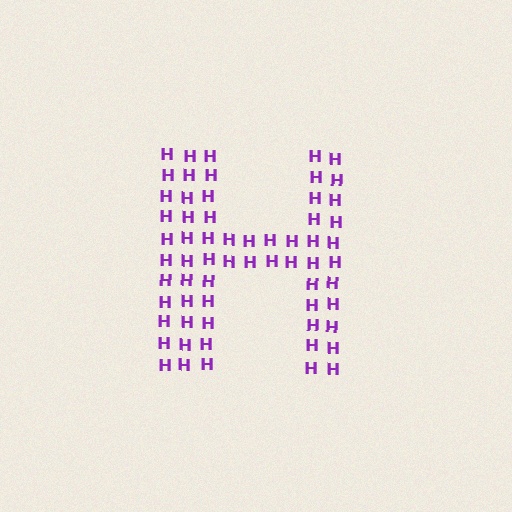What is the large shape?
The large shape is the letter H.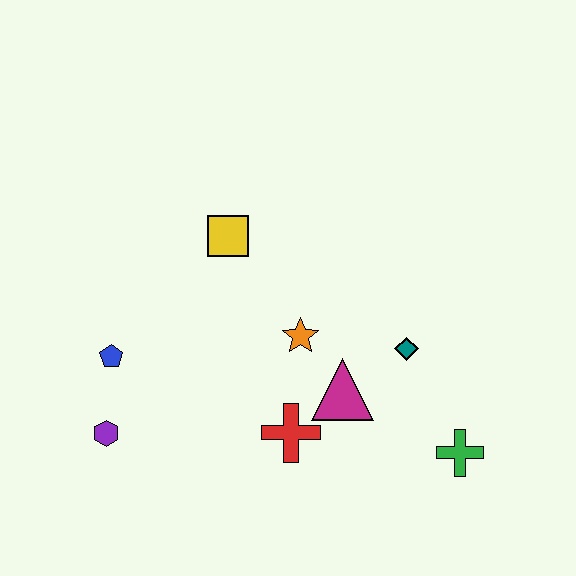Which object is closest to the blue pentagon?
The purple hexagon is closest to the blue pentagon.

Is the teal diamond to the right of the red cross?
Yes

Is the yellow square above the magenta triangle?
Yes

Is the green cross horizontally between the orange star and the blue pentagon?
No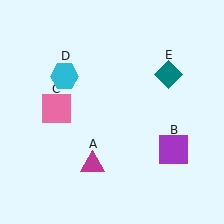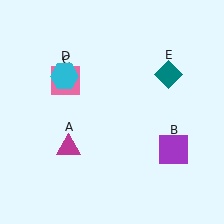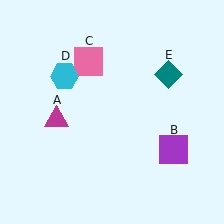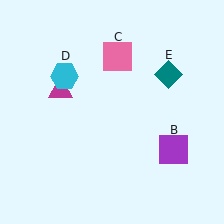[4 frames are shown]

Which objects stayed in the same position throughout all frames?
Purple square (object B) and cyan hexagon (object D) and teal diamond (object E) remained stationary.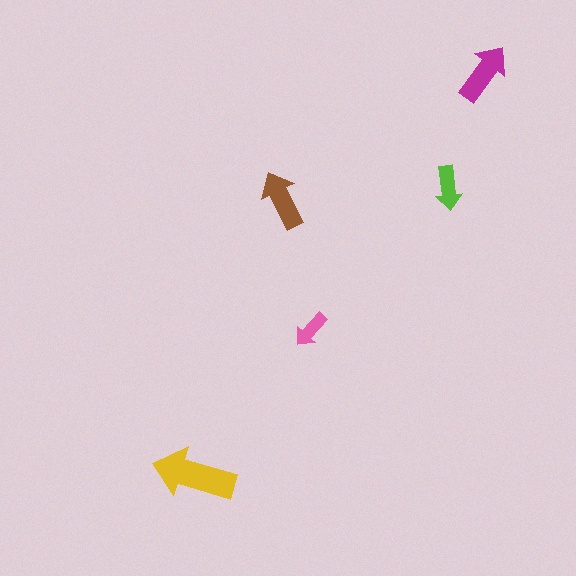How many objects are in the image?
There are 5 objects in the image.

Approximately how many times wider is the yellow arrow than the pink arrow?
About 2 times wider.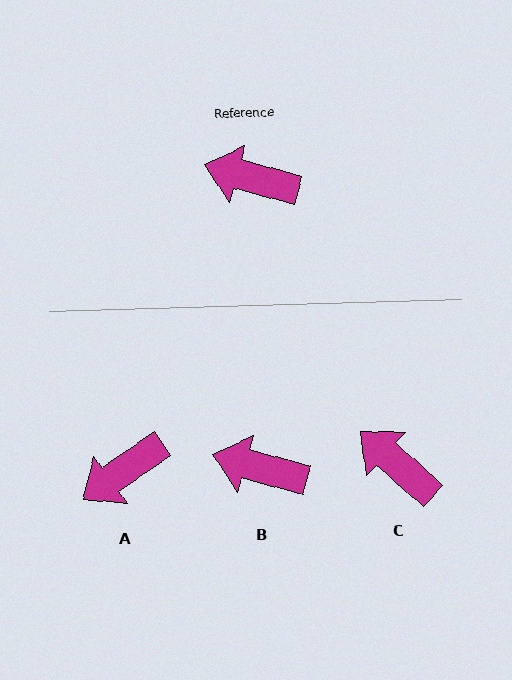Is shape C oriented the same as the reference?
No, it is off by about 27 degrees.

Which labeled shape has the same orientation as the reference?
B.